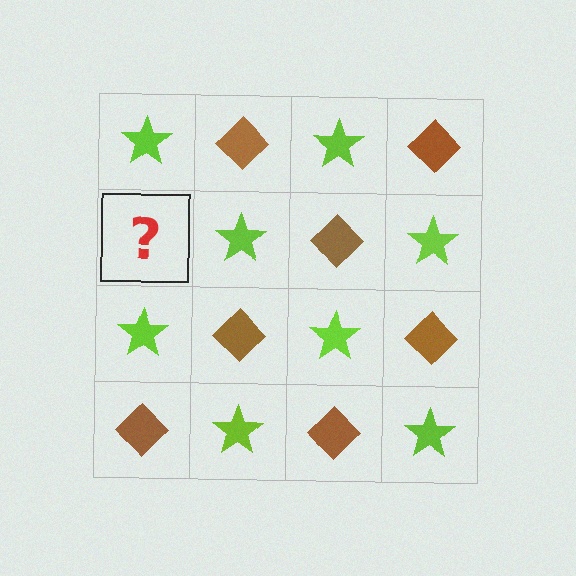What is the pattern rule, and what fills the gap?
The rule is that it alternates lime star and brown diamond in a checkerboard pattern. The gap should be filled with a brown diamond.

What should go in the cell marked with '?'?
The missing cell should contain a brown diamond.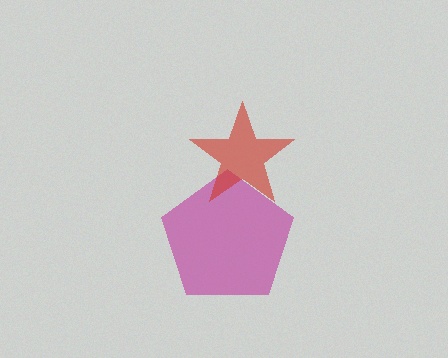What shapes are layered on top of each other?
The layered shapes are: a magenta pentagon, a red star.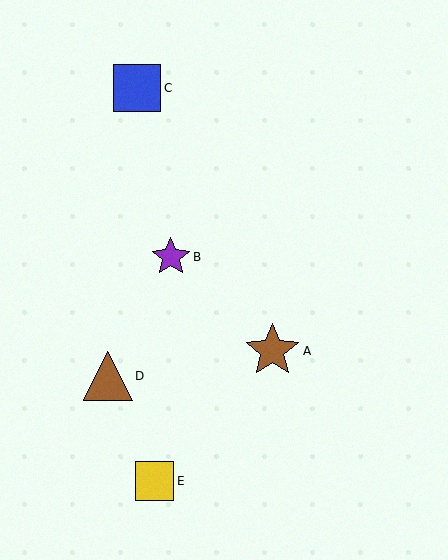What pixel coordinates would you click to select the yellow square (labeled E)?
Click at (155, 481) to select the yellow square E.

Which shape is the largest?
The brown star (labeled A) is the largest.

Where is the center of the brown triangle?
The center of the brown triangle is at (108, 376).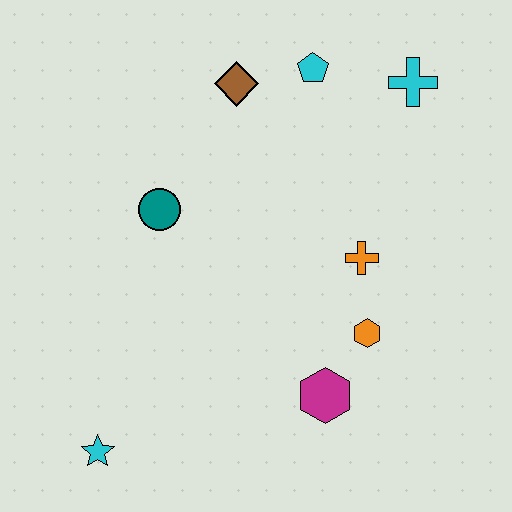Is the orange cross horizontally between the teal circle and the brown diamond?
No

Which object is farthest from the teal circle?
The cyan cross is farthest from the teal circle.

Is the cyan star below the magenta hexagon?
Yes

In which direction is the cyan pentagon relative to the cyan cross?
The cyan pentagon is to the left of the cyan cross.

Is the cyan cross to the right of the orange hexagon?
Yes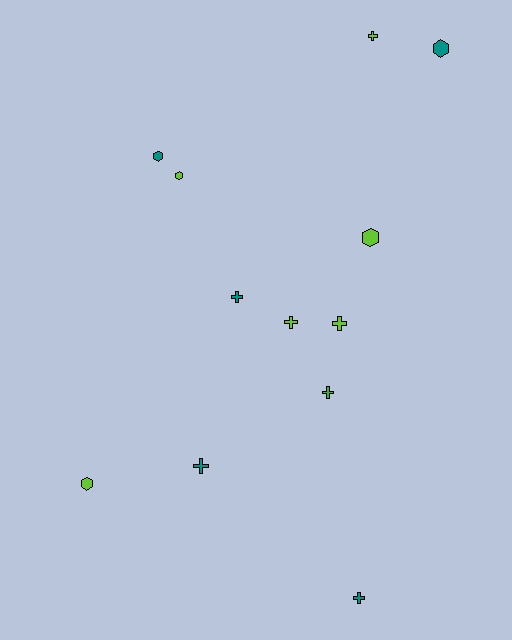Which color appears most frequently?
Lime, with 6 objects.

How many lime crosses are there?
There are 3 lime crosses.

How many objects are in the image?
There are 12 objects.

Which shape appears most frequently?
Cross, with 7 objects.